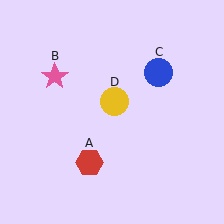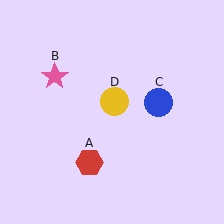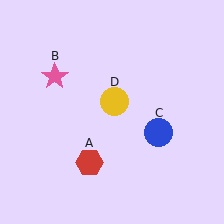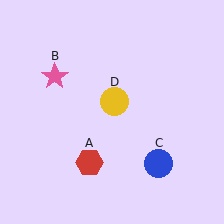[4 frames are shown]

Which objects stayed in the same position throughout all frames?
Red hexagon (object A) and pink star (object B) and yellow circle (object D) remained stationary.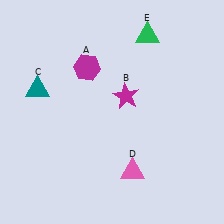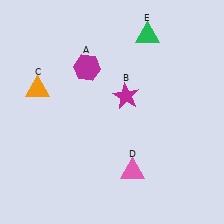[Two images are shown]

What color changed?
The triangle (C) changed from teal in Image 1 to orange in Image 2.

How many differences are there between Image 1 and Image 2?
There is 1 difference between the two images.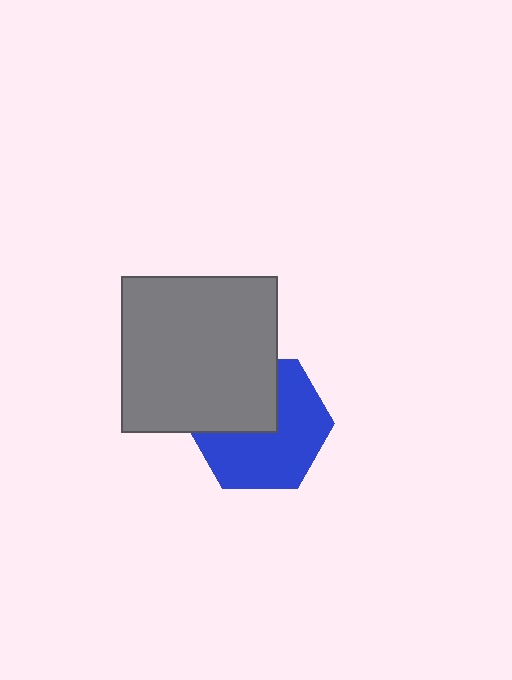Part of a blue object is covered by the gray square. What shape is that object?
It is a hexagon.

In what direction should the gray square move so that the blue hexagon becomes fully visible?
The gray square should move up. That is the shortest direction to clear the overlap and leave the blue hexagon fully visible.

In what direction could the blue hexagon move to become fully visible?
The blue hexagon could move down. That would shift it out from behind the gray square entirely.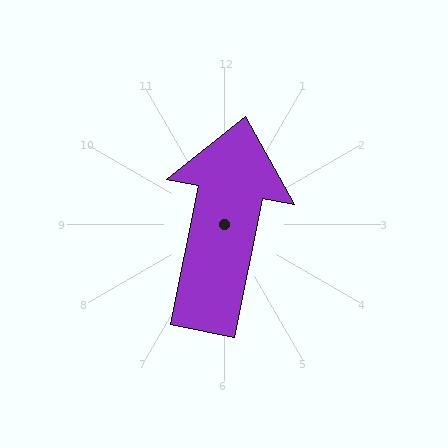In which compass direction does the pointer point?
North.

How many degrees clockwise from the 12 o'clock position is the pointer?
Approximately 11 degrees.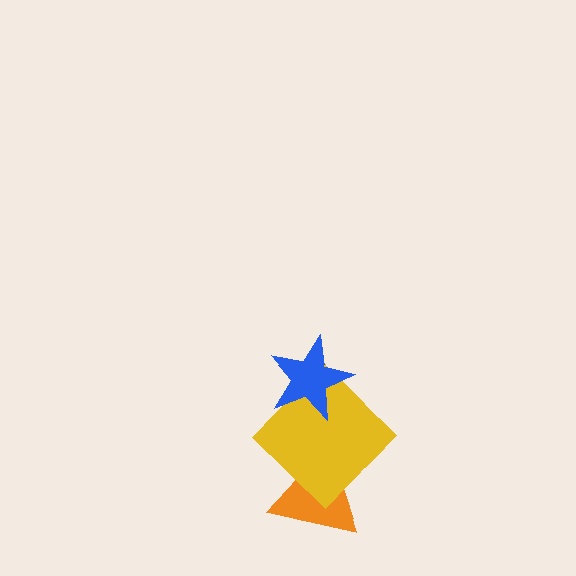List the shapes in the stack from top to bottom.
From top to bottom: the blue star, the yellow diamond, the orange triangle.